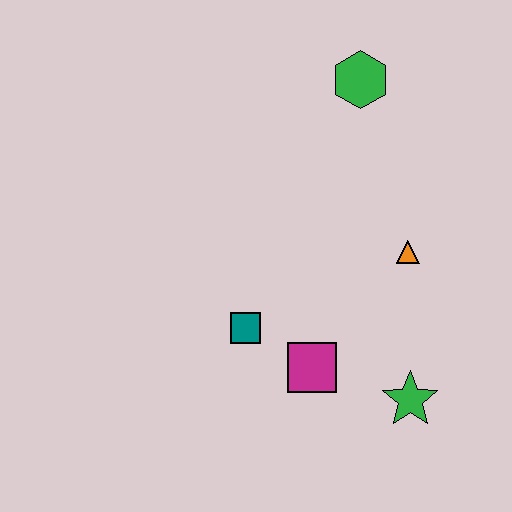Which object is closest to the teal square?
The magenta square is closest to the teal square.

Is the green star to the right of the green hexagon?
Yes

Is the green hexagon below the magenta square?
No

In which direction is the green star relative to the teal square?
The green star is to the right of the teal square.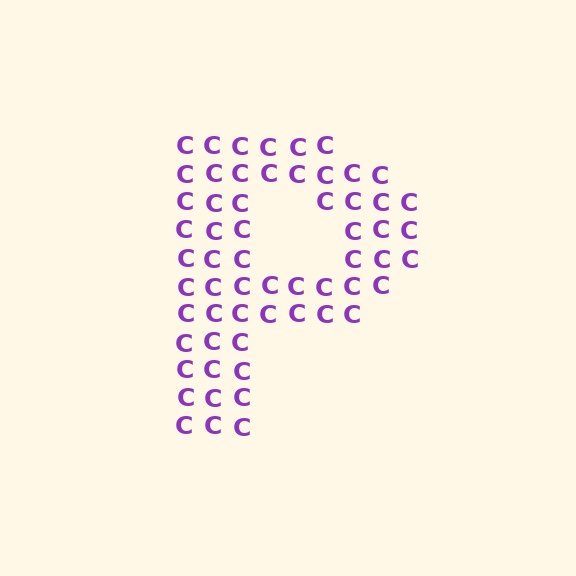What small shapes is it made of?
It is made of small letter C's.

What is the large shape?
The large shape is the letter P.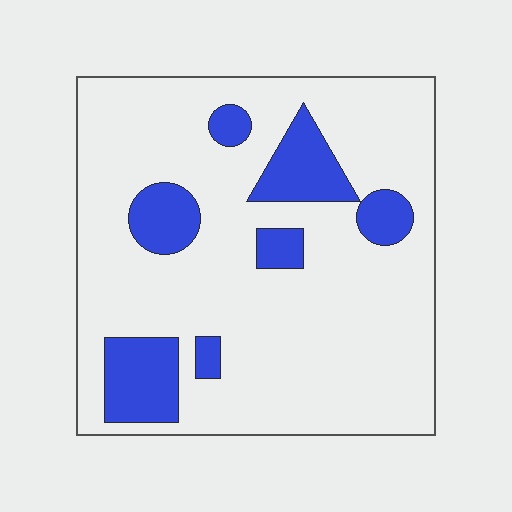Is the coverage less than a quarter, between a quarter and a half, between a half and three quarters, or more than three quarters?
Less than a quarter.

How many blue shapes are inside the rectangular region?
7.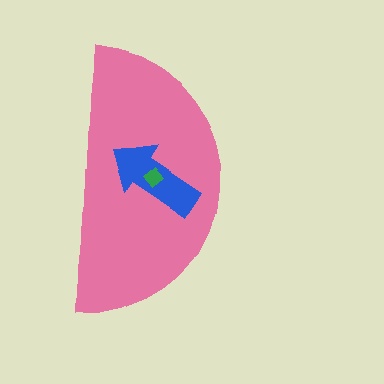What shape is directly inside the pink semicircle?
The blue arrow.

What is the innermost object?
The green diamond.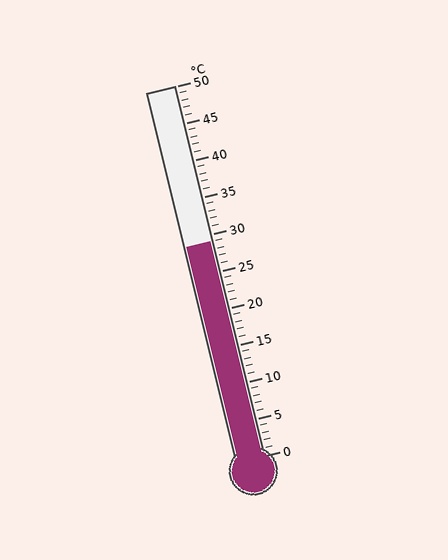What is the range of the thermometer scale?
The thermometer scale ranges from 0°C to 50°C.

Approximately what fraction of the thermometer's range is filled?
The thermometer is filled to approximately 60% of its range.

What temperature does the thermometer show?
The thermometer shows approximately 29°C.